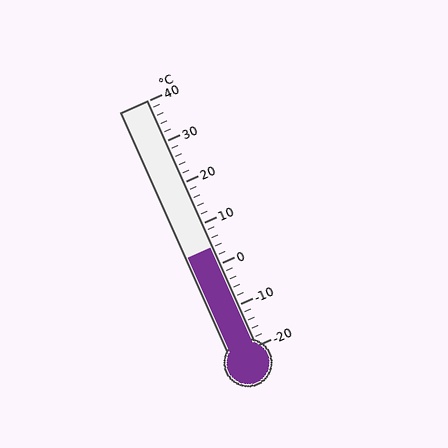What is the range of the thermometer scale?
The thermometer scale ranges from -20°C to 40°C.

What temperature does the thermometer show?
The thermometer shows approximately 4°C.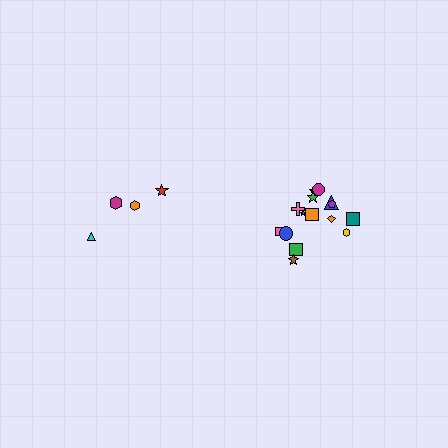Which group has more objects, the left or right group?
The right group.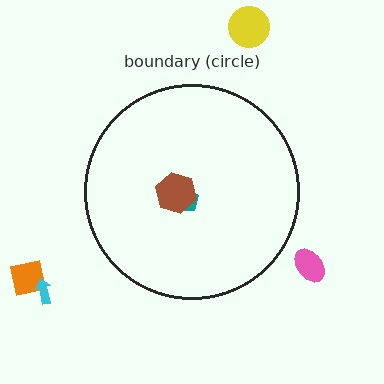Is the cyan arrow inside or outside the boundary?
Outside.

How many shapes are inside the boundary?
2 inside, 4 outside.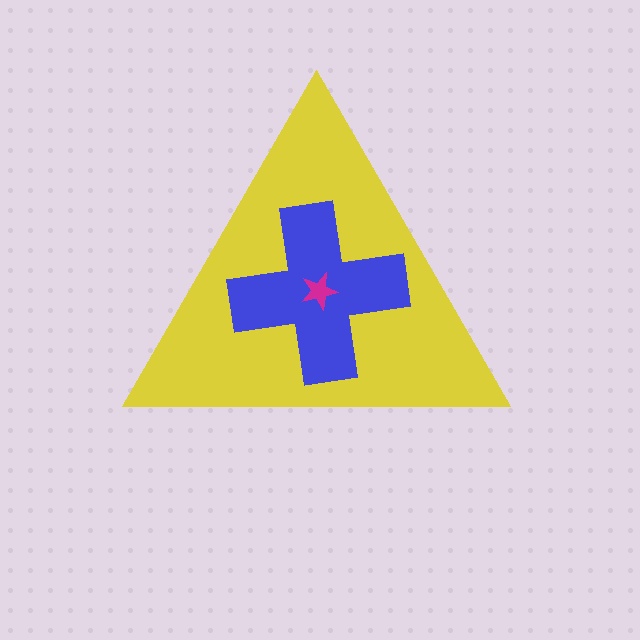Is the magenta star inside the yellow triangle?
Yes.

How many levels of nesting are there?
3.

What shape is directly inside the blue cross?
The magenta star.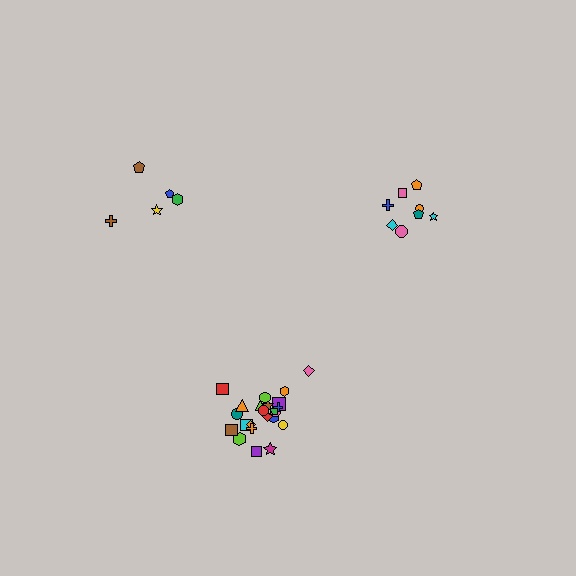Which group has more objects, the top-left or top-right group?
The top-right group.